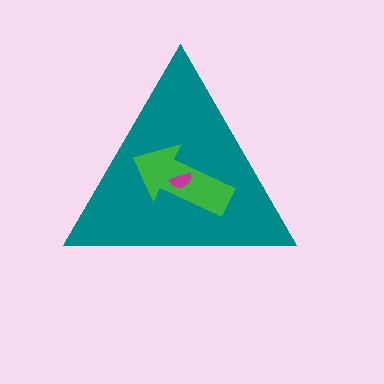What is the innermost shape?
The magenta semicircle.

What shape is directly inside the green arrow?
The magenta semicircle.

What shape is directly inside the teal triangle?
The green arrow.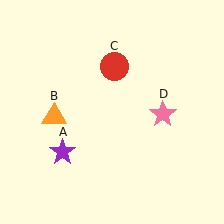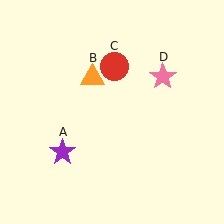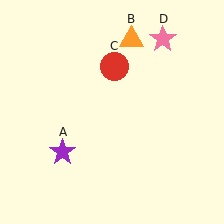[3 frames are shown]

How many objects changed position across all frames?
2 objects changed position: orange triangle (object B), pink star (object D).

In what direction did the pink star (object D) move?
The pink star (object D) moved up.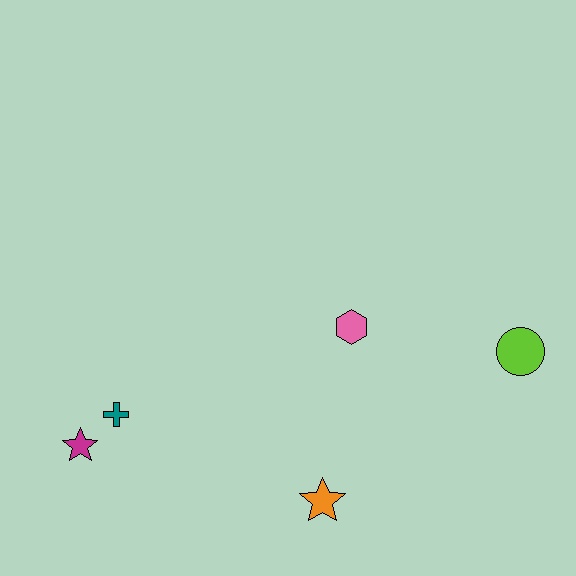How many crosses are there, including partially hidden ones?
There is 1 cross.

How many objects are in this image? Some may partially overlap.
There are 5 objects.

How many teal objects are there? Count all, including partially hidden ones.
There is 1 teal object.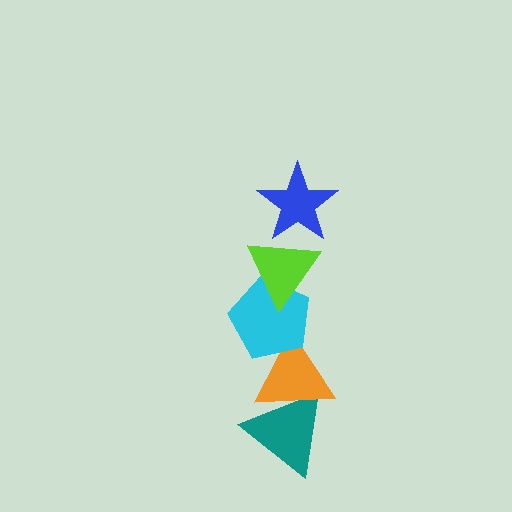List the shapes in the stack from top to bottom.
From top to bottom: the blue star, the lime triangle, the cyan pentagon, the orange triangle, the teal triangle.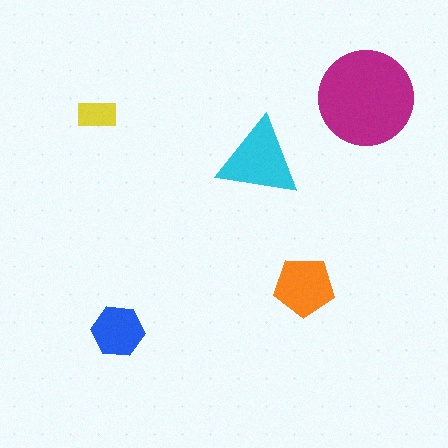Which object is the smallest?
The yellow rectangle.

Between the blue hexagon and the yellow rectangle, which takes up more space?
The blue hexagon.